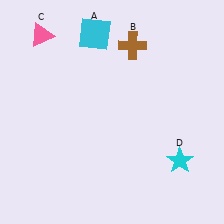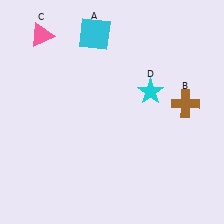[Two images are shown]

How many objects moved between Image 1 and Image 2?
2 objects moved between the two images.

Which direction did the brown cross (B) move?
The brown cross (B) moved down.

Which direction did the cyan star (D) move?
The cyan star (D) moved up.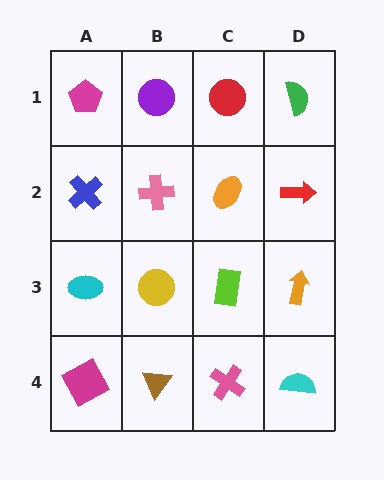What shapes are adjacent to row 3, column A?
A blue cross (row 2, column A), a magenta square (row 4, column A), a yellow circle (row 3, column B).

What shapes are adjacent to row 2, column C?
A red circle (row 1, column C), a lime rectangle (row 3, column C), a pink cross (row 2, column B), a red arrow (row 2, column D).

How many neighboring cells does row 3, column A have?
3.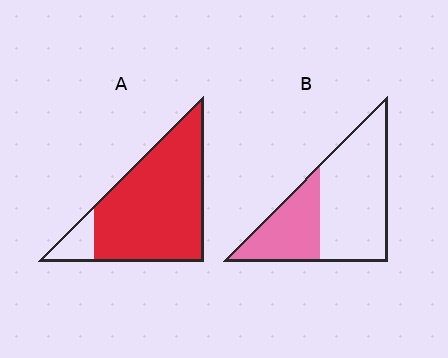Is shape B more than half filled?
No.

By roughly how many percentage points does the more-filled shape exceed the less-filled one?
By roughly 55 percentage points (A over B).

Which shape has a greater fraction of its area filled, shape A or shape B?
Shape A.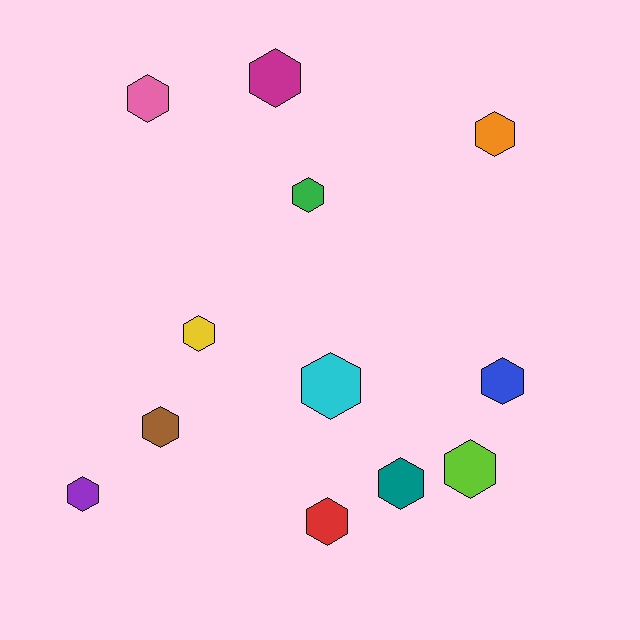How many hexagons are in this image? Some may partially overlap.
There are 12 hexagons.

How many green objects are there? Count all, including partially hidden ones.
There is 1 green object.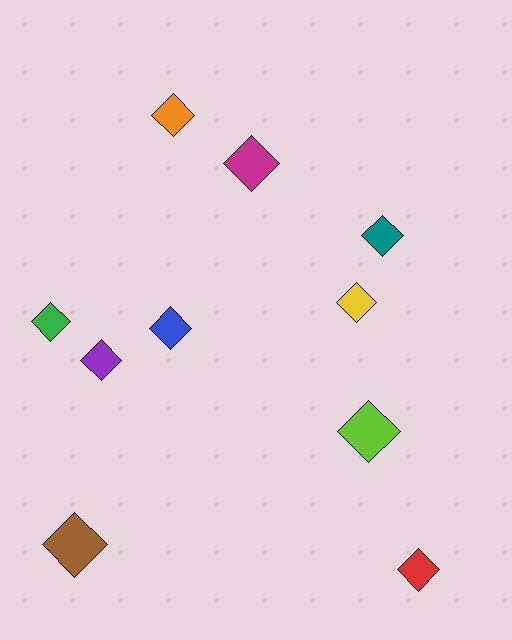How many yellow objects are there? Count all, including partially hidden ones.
There is 1 yellow object.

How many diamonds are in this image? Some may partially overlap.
There are 10 diamonds.